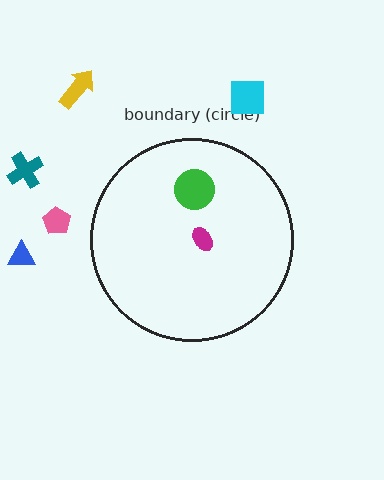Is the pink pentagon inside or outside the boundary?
Outside.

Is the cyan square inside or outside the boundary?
Outside.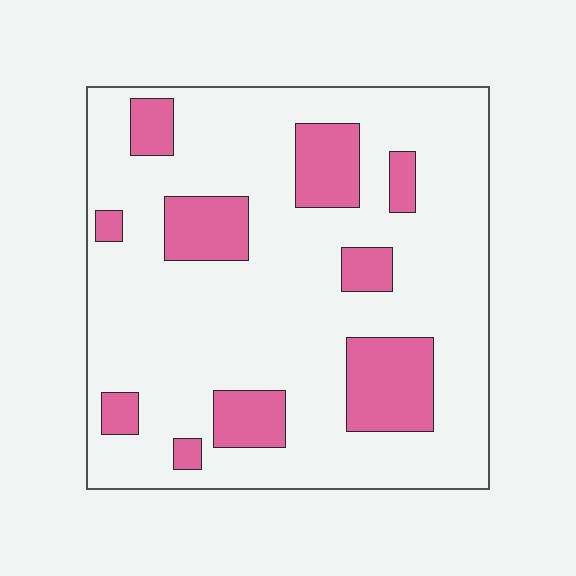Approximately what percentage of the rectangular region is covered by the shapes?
Approximately 20%.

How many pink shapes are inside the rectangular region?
10.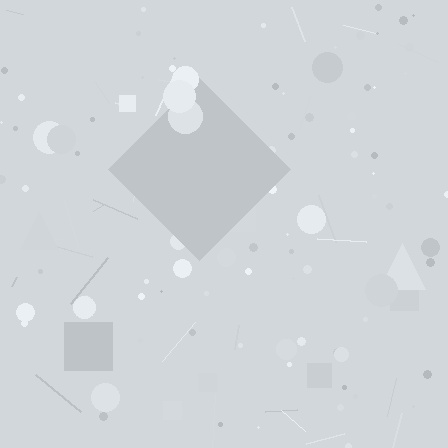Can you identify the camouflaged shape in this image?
The camouflaged shape is a diamond.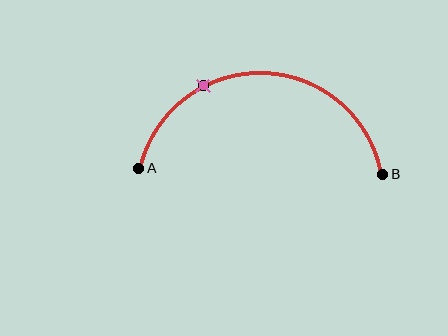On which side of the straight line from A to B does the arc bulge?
The arc bulges above the straight line connecting A and B.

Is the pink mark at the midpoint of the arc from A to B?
No. The pink mark lies on the arc but is closer to endpoint A. The arc midpoint would be at the point on the curve equidistant along the arc from both A and B.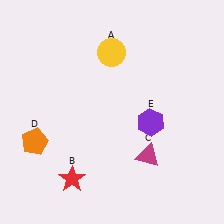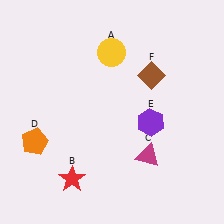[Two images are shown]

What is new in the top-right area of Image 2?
A brown diamond (F) was added in the top-right area of Image 2.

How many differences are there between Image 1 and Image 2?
There is 1 difference between the two images.